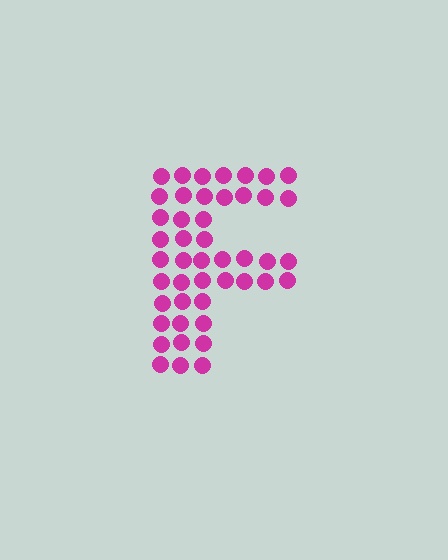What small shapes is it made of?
It is made of small circles.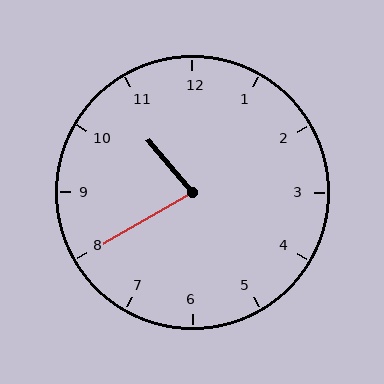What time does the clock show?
10:40.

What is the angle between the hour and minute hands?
Approximately 80 degrees.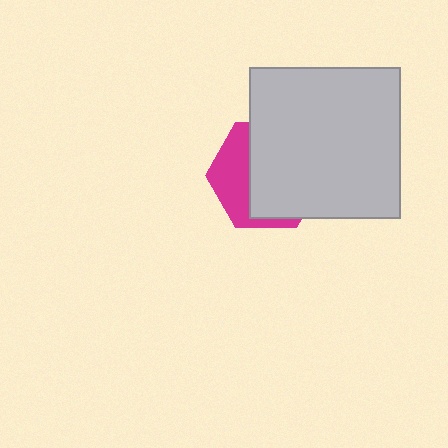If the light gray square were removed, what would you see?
You would see the complete magenta hexagon.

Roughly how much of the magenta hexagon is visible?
A small part of it is visible (roughly 36%).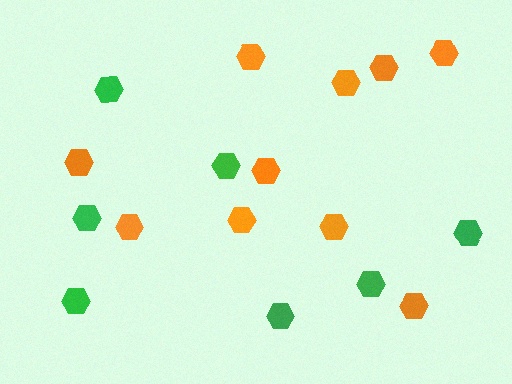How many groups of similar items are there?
There are 2 groups: one group of orange hexagons (10) and one group of green hexagons (7).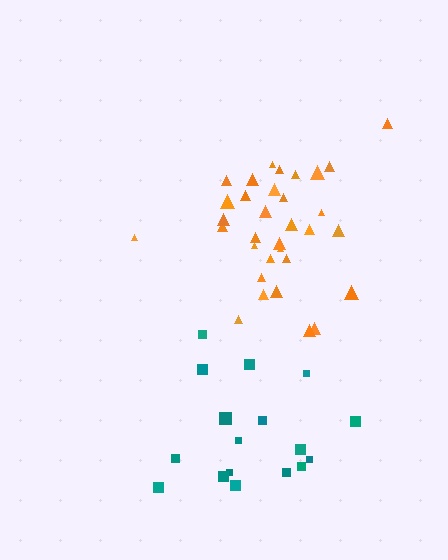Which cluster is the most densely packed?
Orange.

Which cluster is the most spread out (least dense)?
Teal.